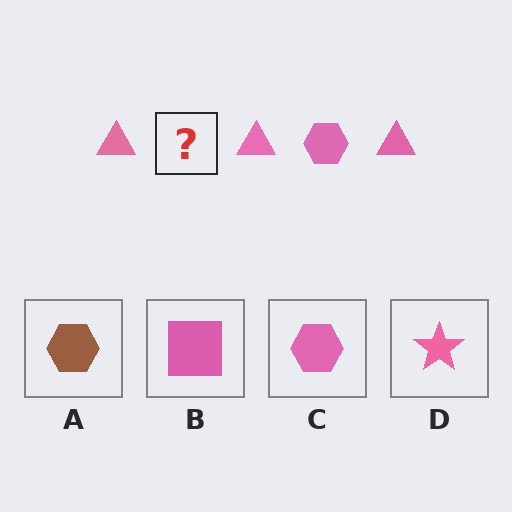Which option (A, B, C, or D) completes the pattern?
C.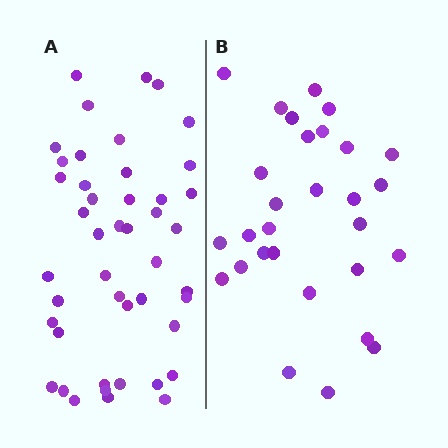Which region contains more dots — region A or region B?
Region A (the left region) has more dots.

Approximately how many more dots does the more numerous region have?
Region A has approximately 15 more dots than region B.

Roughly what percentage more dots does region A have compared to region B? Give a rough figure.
About 55% more.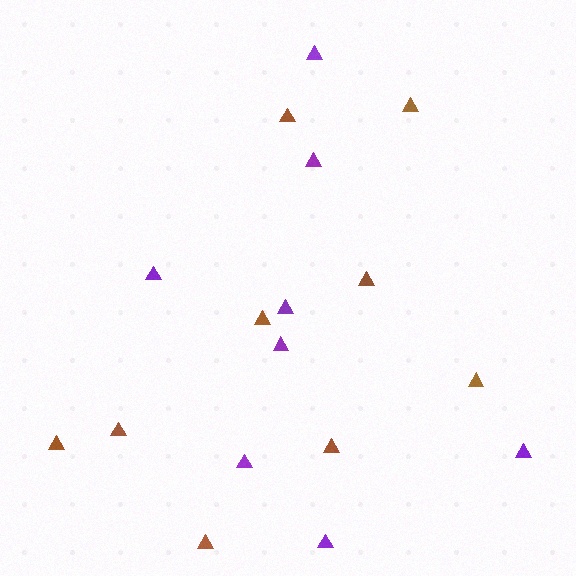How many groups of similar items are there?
There are 2 groups: one group of purple triangles (8) and one group of brown triangles (9).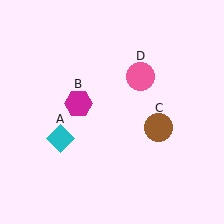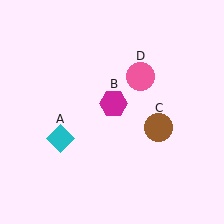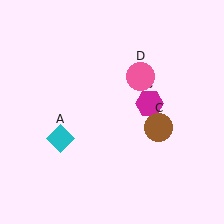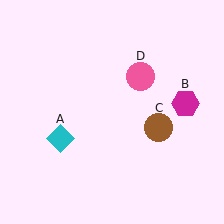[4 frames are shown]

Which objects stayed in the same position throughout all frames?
Cyan diamond (object A) and brown circle (object C) and pink circle (object D) remained stationary.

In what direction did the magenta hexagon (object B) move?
The magenta hexagon (object B) moved right.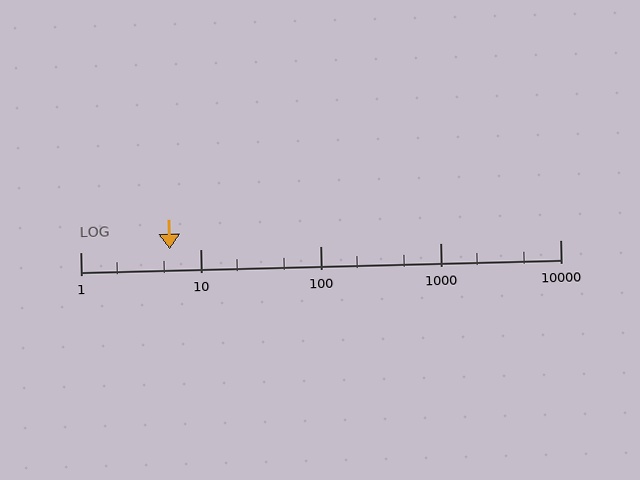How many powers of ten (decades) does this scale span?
The scale spans 4 decades, from 1 to 10000.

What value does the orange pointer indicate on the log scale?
The pointer indicates approximately 5.6.